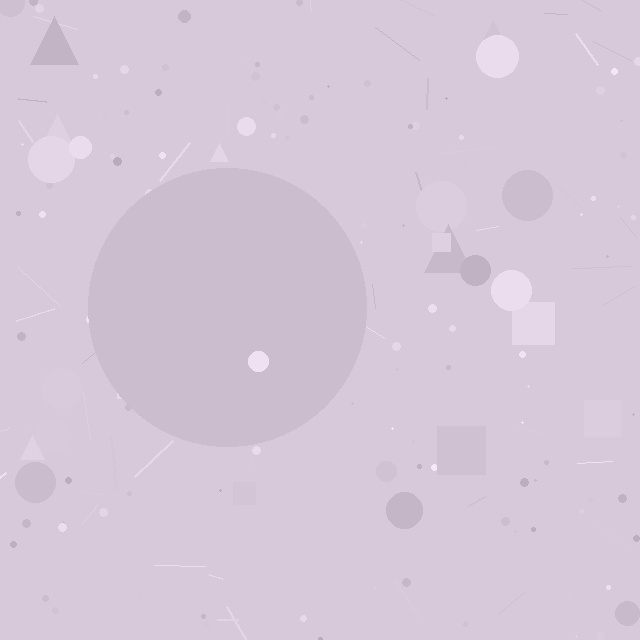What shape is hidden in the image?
A circle is hidden in the image.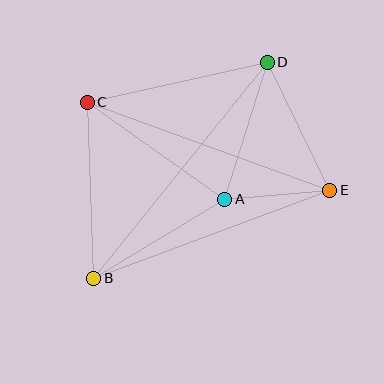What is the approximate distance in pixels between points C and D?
The distance between C and D is approximately 185 pixels.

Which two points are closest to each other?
Points A and E are closest to each other.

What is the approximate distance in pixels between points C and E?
The distance between C and E is approximately 258 pixels.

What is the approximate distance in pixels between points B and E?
The distance between B and E is approximately 252 pixels.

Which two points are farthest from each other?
Points B and D are farthest from each other.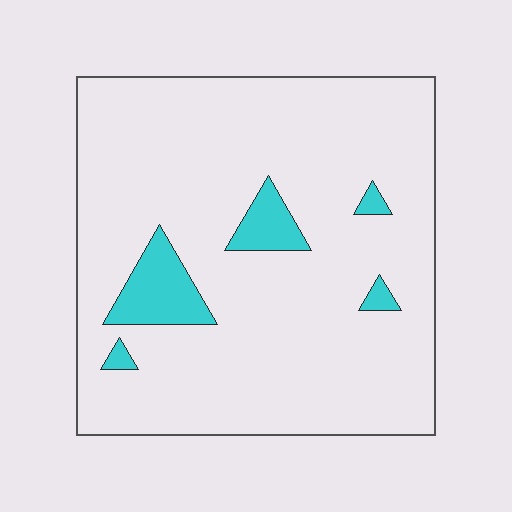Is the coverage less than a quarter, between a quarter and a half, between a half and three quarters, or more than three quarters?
Less than a quarter.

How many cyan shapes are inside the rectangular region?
5.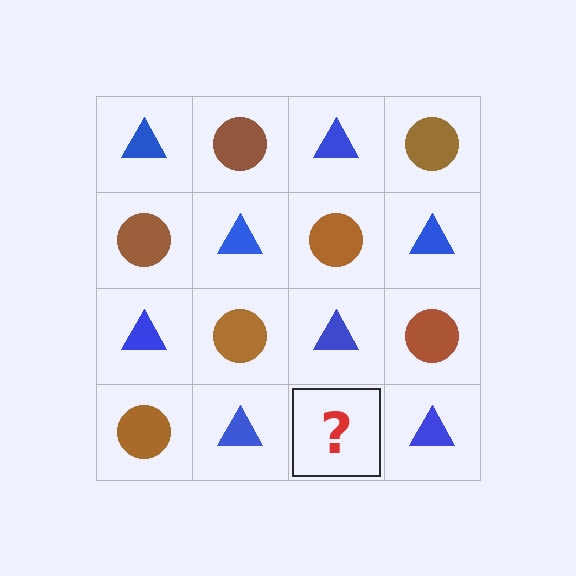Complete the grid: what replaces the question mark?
The question mark should be replaced with a brown circle.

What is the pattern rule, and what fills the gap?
The rule is that it alternates blue triangle and brown circle in a checkerboard pattern. The gap should be filled with a brown circle.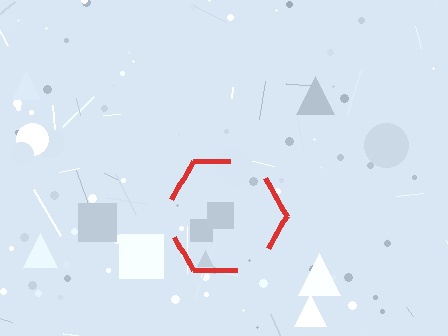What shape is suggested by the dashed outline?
The dashed outline suggests a hexagon.